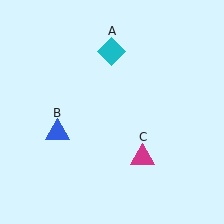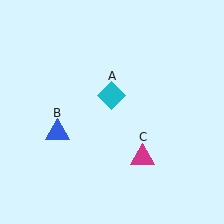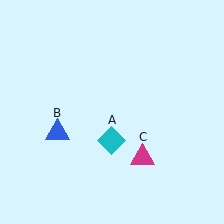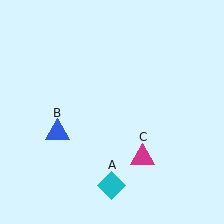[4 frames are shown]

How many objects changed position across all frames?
1 object changed position: cyan diamond (object A).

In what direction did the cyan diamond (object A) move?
The cyan diamond (object A) moved down.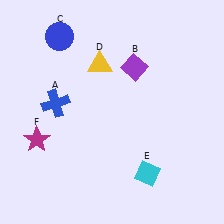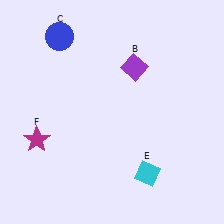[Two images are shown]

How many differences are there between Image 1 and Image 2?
There are 2 differences between the two images.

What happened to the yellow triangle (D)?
The yellow triangle (D) was removed in Image 2. It was in the top-left area of Image 1.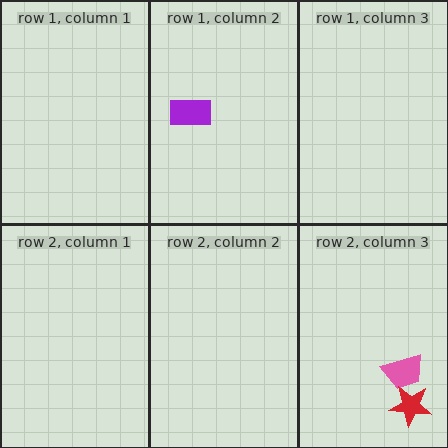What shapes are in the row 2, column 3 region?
The pink trapezoid, the red star.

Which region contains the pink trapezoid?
The row 2, column 3 region.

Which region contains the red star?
The row 2, column 3 region.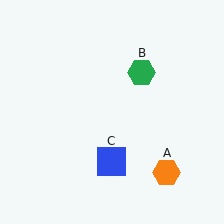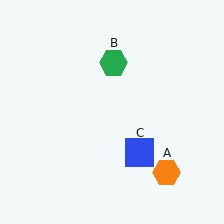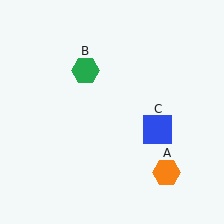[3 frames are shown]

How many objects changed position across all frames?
2 objects changed position: green hexagon (object B), blue square (object C).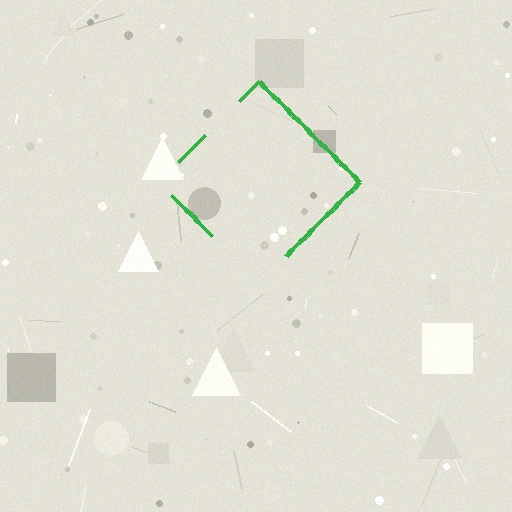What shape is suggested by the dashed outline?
The dashed outline suggests a diamond.